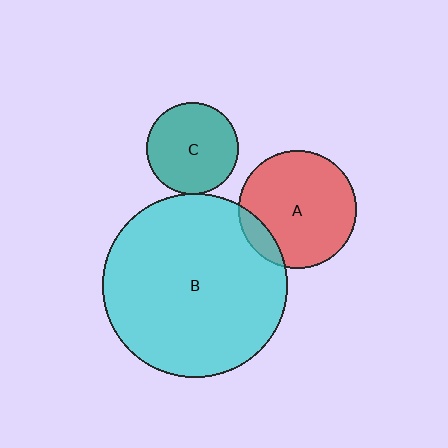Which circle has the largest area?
Circle B (cyan).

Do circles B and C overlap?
Yes.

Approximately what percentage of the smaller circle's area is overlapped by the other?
Approximately 5%.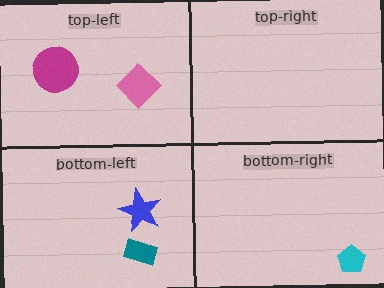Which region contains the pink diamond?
The top-left region.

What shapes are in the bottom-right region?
The cyan pentagon.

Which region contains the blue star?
The bottom-left region.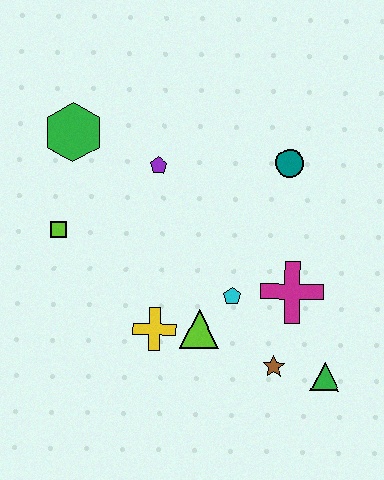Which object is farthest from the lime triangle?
The green hexagon is farthest from the lime triangle.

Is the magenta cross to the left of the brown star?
No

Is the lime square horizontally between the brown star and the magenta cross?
No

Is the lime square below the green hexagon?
Yes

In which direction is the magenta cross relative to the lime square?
The magenta cross is to the right of the lime square.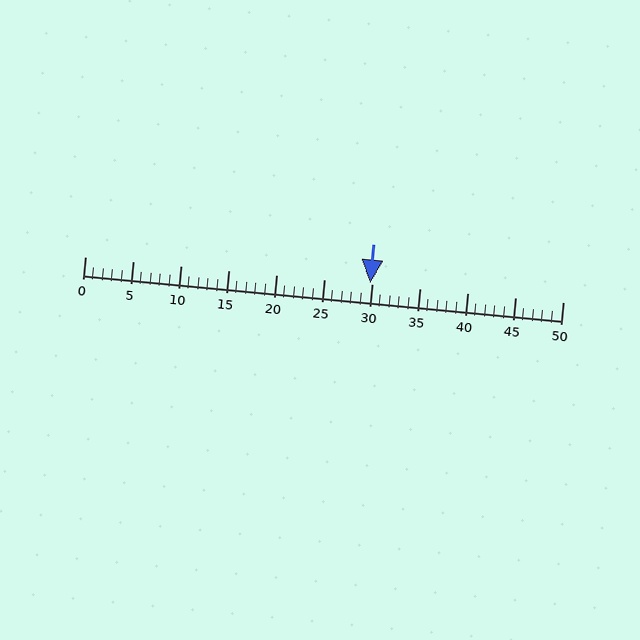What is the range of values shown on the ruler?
The ruler shows values from 0 to 50.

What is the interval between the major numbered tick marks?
The major tick marks are spaced 5 units apart.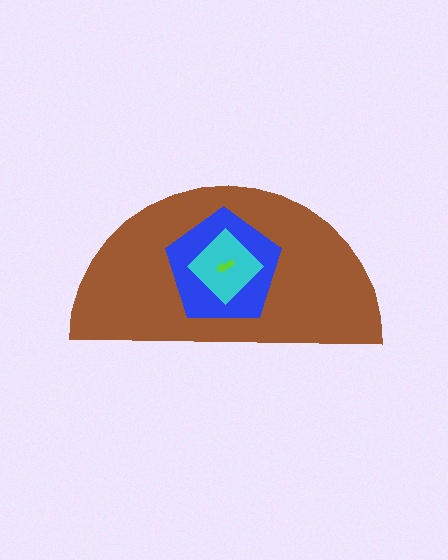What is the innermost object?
The lime arrow.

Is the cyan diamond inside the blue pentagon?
Yes.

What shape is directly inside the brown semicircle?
The blue pentagon.